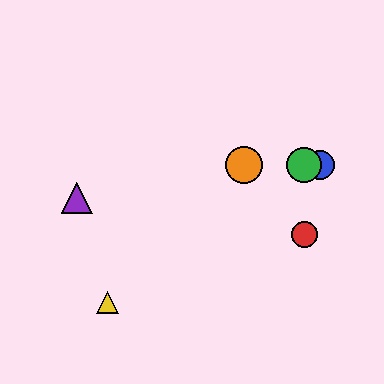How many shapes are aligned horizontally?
3 shapes (the blue circle, the green circle, the orange circle) are aligned horizontally.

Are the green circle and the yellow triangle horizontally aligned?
No, the green circle is at y≈165 and the yellow triangle is at y≈303.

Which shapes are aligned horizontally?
The blue circle, the green circle, the orange circle are aligned horizontally.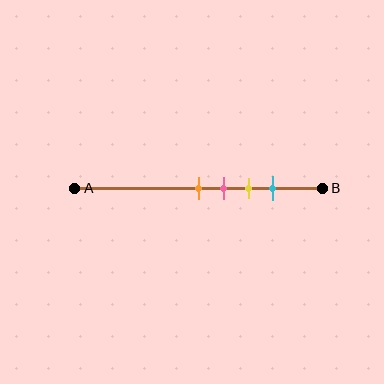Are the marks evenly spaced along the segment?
Yes, the marks are approximately evenly spaced.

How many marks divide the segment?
There are 4 marks dividing the segment.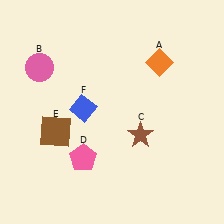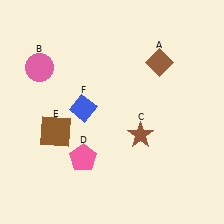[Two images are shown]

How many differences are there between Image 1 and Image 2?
There is 1 difference between the two images.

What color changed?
The diamond (A) changed from orange in Image 1 to brown in Image 2.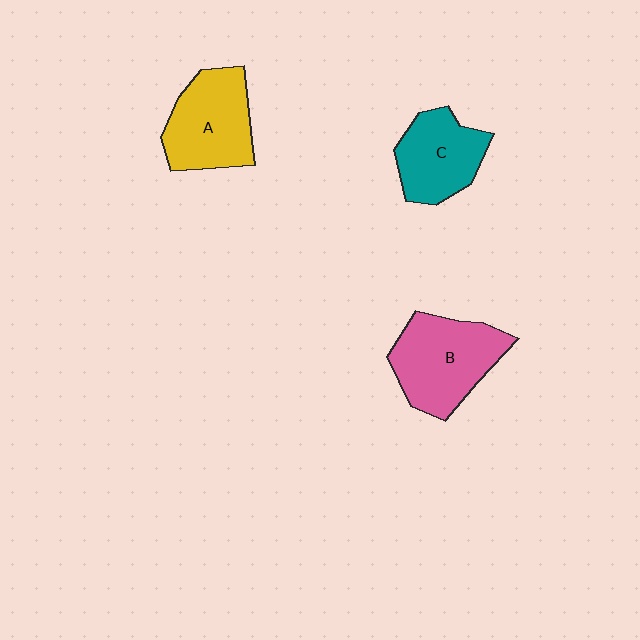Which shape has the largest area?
Shape B (pink).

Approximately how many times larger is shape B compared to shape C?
Approximately 1.3 times.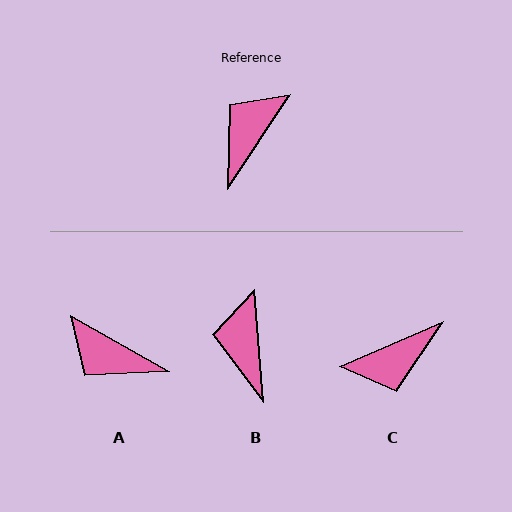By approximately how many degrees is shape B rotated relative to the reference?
Approximately 38 degrees counter-clockwise.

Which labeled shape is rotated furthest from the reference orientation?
C, about 147 degrees away.